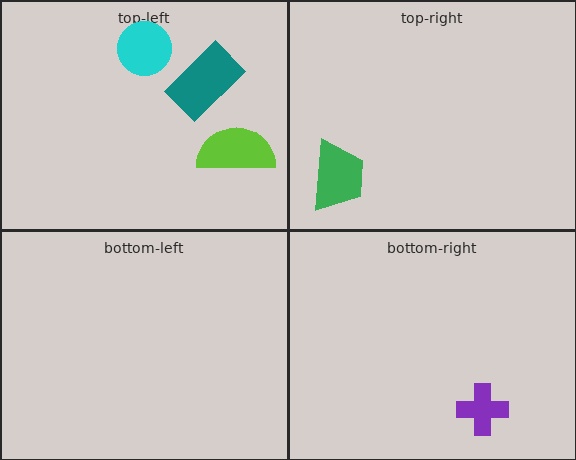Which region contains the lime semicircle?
The top-left region.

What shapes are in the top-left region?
The cyan circle, the lime semicircle, the teal rectangle.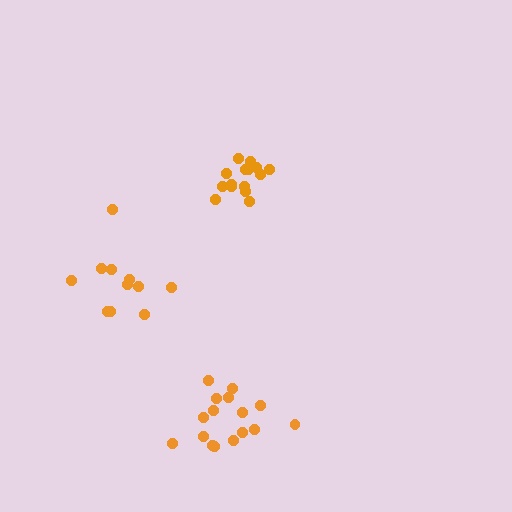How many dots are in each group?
Group 1: 15 dots, Group 2: 11 dots, Group 3: 16 dots (42 total).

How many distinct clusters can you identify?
There are 3 distinct clusters.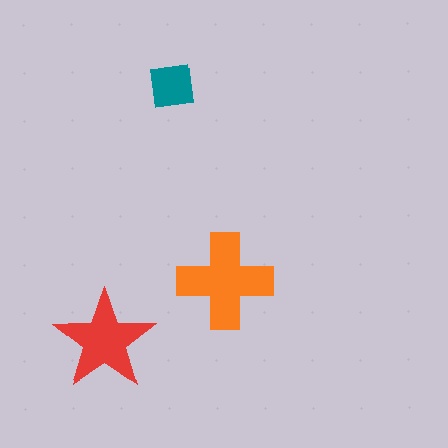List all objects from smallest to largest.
The teal square, the red star, the orange cross.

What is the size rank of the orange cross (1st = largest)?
1st.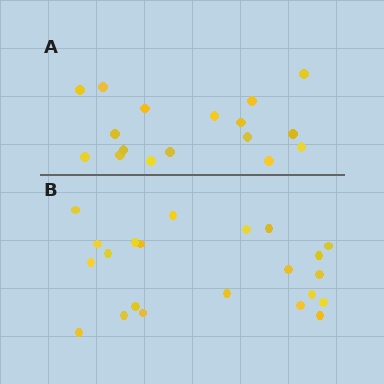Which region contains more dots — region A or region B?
Region B (the bottom region) has more dots.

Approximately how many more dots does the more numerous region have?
Region B has about 5 more dots than region A.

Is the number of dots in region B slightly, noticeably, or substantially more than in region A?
Region B has noticeably more, but not dramatically so. The ratio is roughly 1.3 to 1.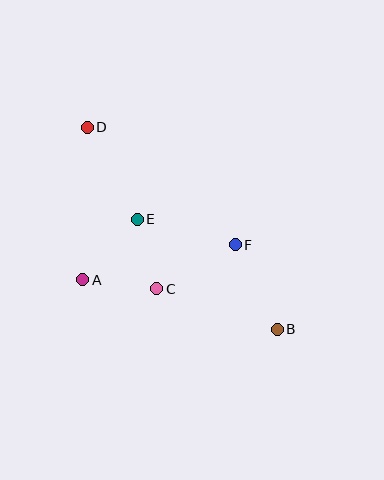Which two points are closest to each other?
Points C and E are closest to each other.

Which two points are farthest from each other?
Points B and D are farthest from each other.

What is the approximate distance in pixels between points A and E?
The distance between A and E is approximately 82 pixels.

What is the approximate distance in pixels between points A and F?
The distance between A and F is approximately 157 pixels.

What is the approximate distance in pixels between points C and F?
The distance between C and F is approximately 90 pixels.